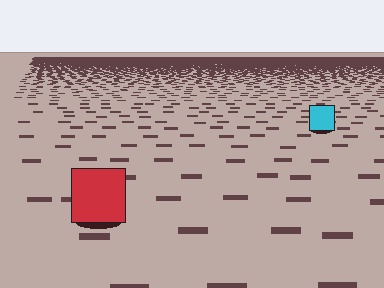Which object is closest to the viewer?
The red square is closest. The texture marks near it are larger and more spread out.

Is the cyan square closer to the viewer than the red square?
No. The red square is closer — you can tell from the texture gradient: the ground texture is coarser near it.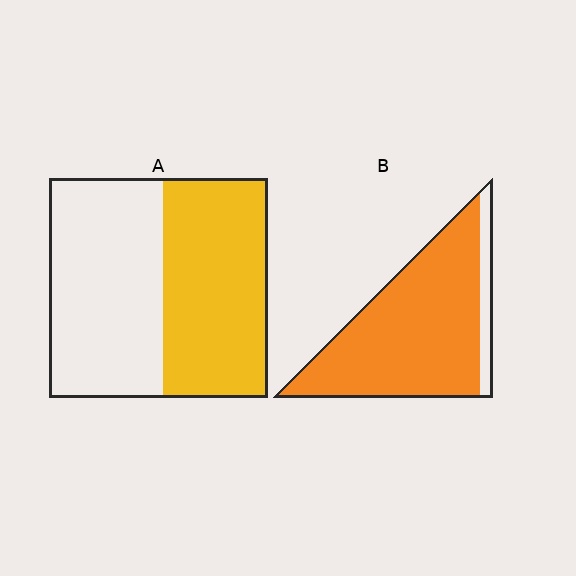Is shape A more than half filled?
Roughly half.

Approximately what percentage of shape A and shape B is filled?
A is approximately 50% and B is approximately 90%.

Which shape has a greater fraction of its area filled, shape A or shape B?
Shape B.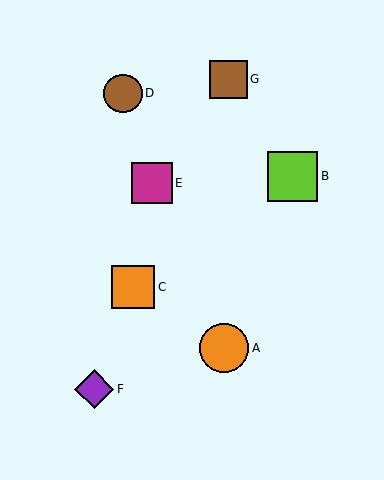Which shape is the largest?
The lime square (labeled B) is the largest.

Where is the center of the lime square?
The center of the lime square is at (292, 176).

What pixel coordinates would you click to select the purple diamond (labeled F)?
Click at (94, 389) to select the purple diamond F.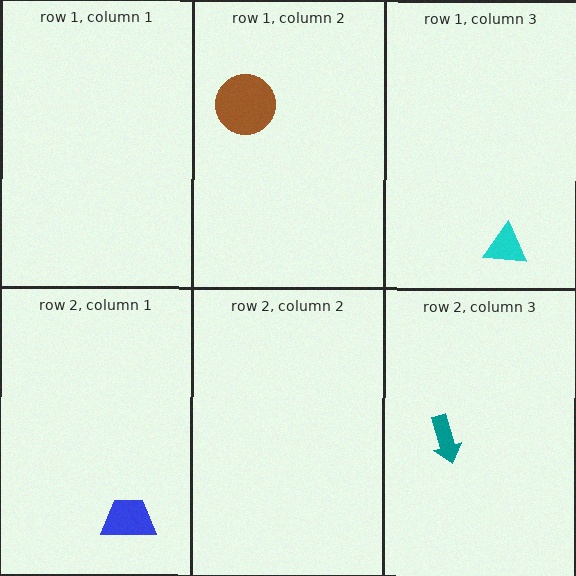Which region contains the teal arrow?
The row 2, column 3 region.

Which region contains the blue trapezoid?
The row 2, column 1 region.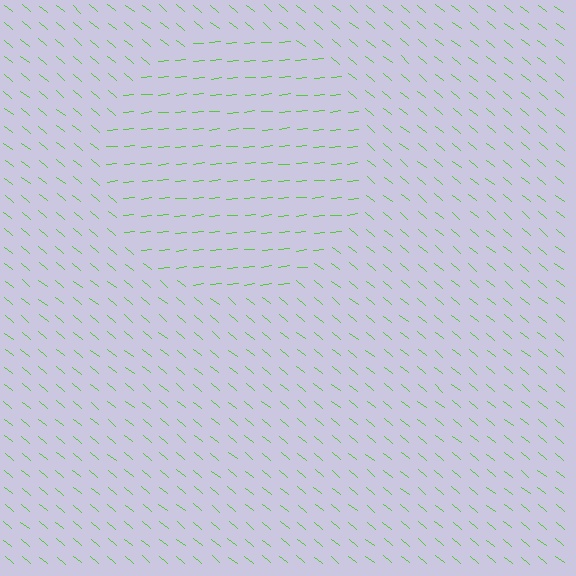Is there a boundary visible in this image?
Yes, there is a texture boundary formed by a change in line orientation.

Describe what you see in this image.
The image is filled with small lime line segments. A circle region in the image has lines oriented differently from the surrounding lines, creating a visible texture boundary.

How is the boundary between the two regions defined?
The boundary is defined purely by a change in line orientation (approximately 45 degrees difference). All lines are the same color and thickness.